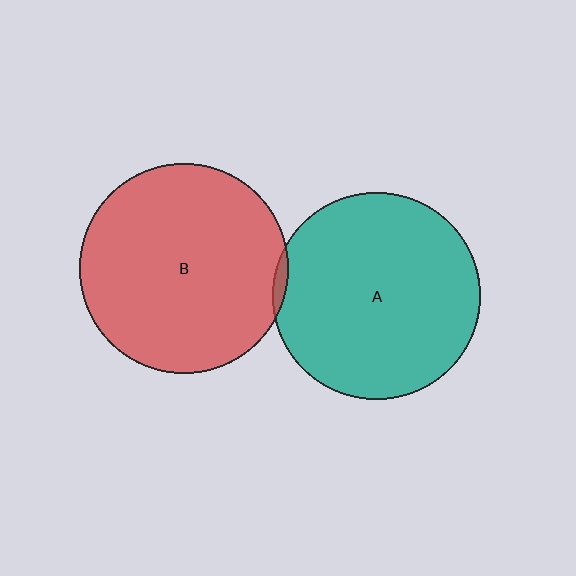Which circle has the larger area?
Circle B (red).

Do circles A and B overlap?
Yes.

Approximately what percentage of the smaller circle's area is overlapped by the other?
Approximately 5%.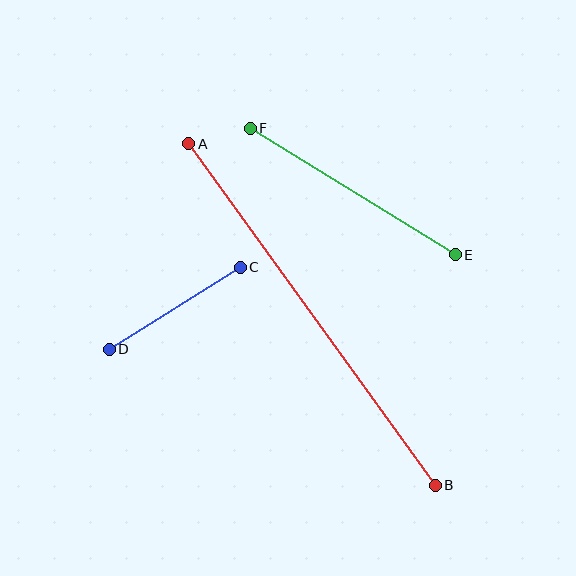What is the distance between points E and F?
The distance is approximately 241 pixels.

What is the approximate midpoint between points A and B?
The midpoint is at approximately (312, 315) pixels.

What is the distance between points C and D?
The distance is approximately 155 pixels.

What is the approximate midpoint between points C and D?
The midpoint is at approximately (175, 308) pixels.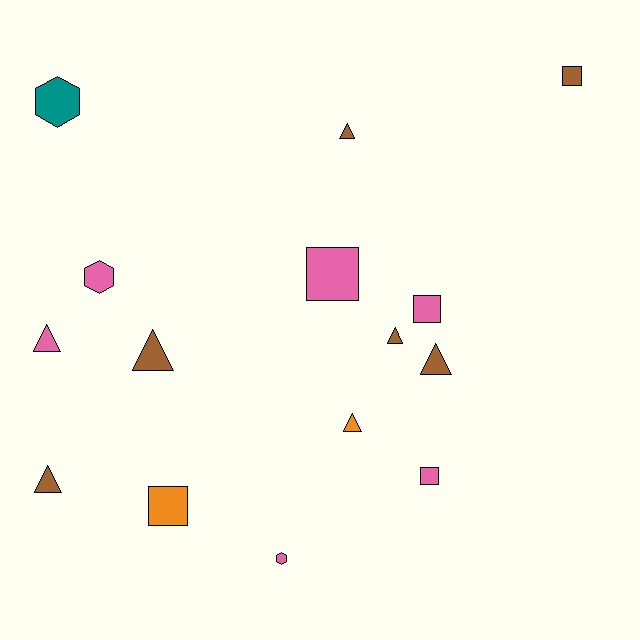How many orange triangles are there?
There is 1 orange triangle.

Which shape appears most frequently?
Triangle, with 7 objects.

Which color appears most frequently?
Brown, with 6 objects.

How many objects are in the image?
There are 15 objects.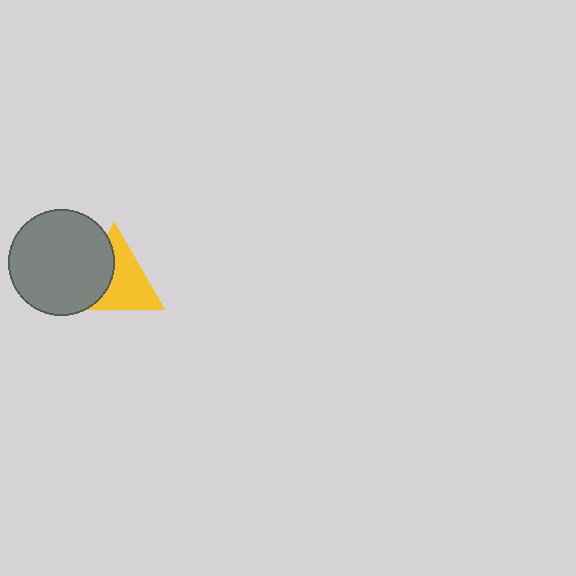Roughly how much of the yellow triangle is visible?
About half of it is visible (roughly 60%).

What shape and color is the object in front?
The object in front is a gray circle.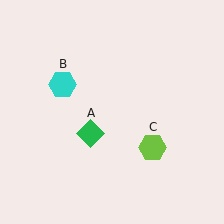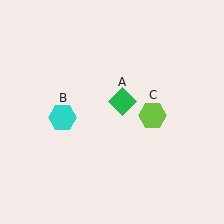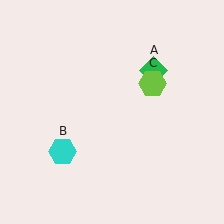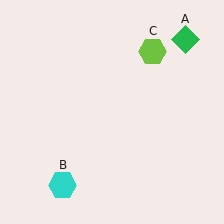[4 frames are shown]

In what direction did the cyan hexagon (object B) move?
The cyan hexagon (object B) moved down.